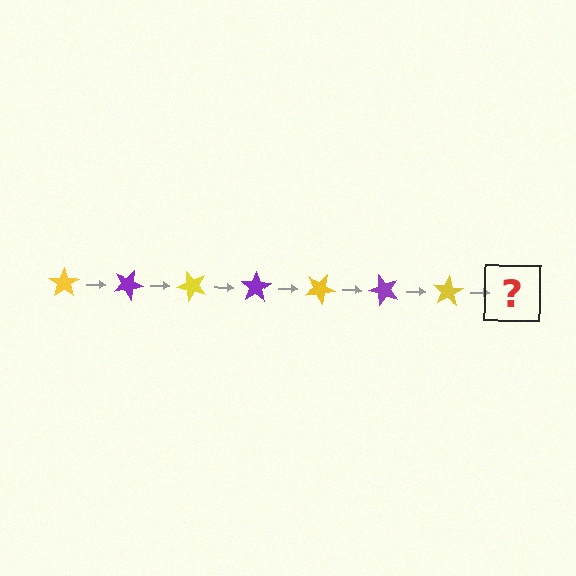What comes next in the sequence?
The next element should be a purple star, rotated 175 degrees from the start.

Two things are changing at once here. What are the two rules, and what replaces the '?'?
The two rules are that it rotates 25 degrees each step and the color cycles through yellow and purple. The '?' should be a purple star, rotated 175 degrees from the start.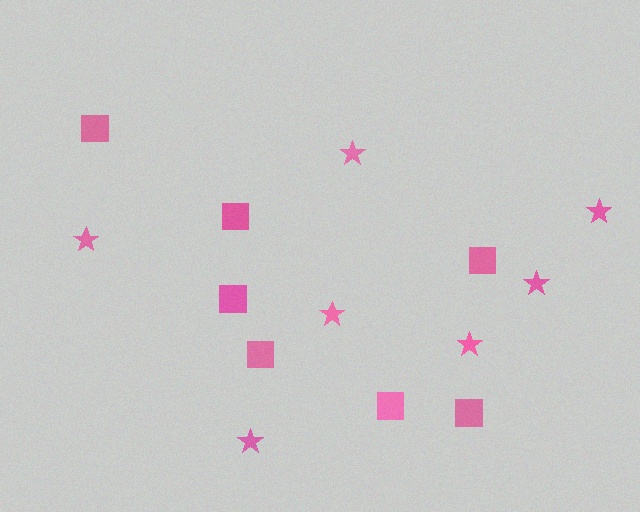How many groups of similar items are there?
There are 2 groups: one group of squares (7) and one group of stars (7).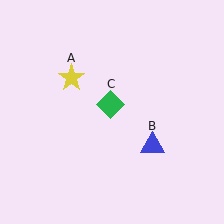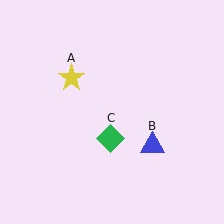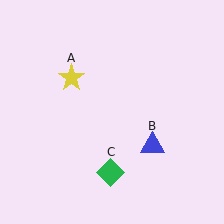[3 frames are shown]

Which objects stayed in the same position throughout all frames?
Yellow star (object A) and blue triangle (object B) remained stationary.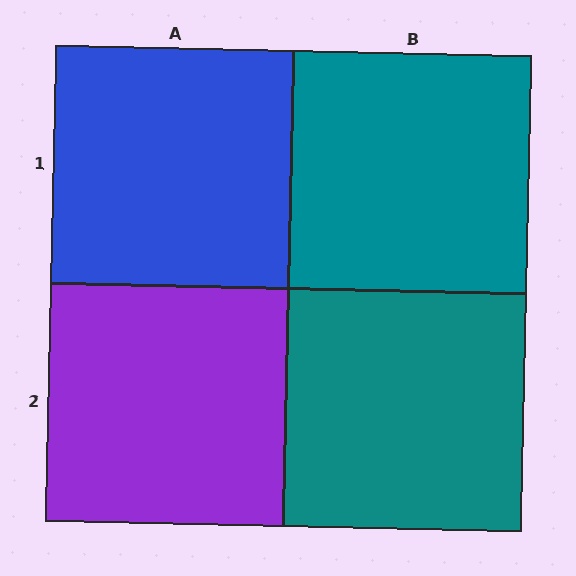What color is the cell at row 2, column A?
Purple.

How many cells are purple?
1 cell is purple.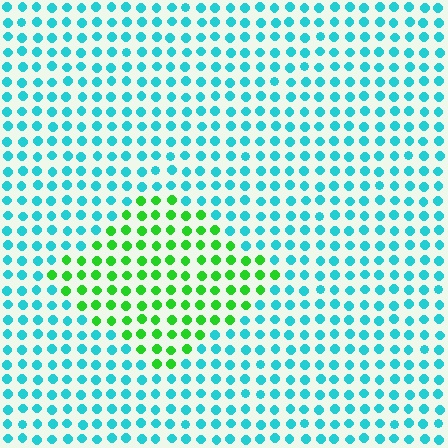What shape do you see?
I see a diamond.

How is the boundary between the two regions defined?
The boundary is defined purely by a slight shift in hue (about 62 degrees). Spacing, size, and orientation are identical on both sides.